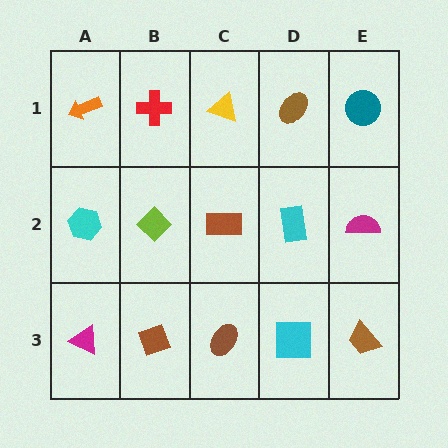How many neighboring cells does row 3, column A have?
2.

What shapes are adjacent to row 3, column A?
A cyan hexagon (row 2, column A), a brown diamond (row 3, column B).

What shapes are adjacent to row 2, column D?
A brown ellipse (row 1, column D), a cyan square (row 3, column D), a brown rectangle (row 2, column C), a magenta semicircle (row 2, column E).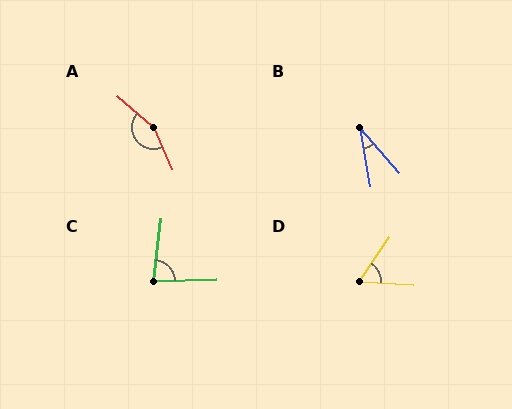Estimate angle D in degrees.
Approximately 59 degrees.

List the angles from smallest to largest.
B (31°), D (59°), C (81°), A (155°).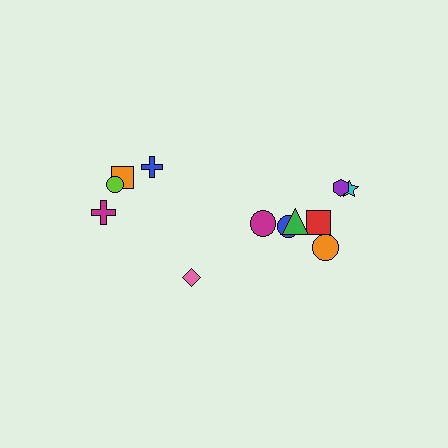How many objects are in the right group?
There are 7 objects.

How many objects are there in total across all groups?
There are 12 objects.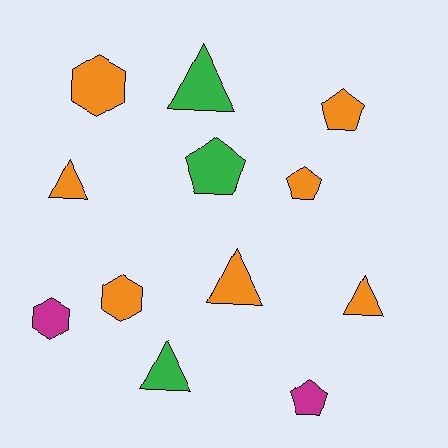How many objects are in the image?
There are 12 objects.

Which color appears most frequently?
Orange, with 7 objects.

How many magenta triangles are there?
There are no magenta triangles.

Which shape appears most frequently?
Triangle, with 5 objects.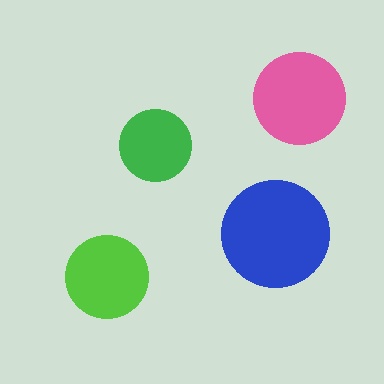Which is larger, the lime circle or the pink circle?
The pink one.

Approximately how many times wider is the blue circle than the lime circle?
About 1.5 times wider.